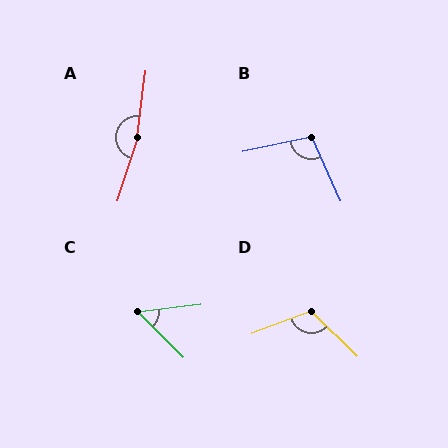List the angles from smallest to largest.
C (52°), B (103°), D (115°), A (170°).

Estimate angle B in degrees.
Approximately 103 degrees.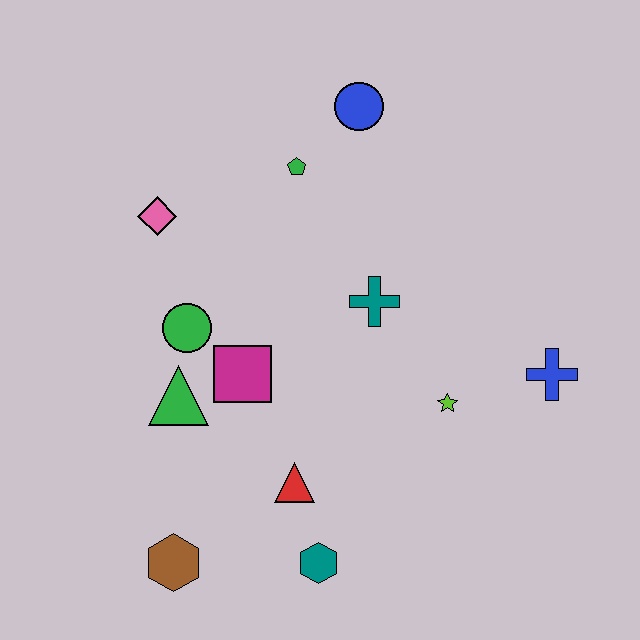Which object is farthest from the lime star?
The pink diamond is farthest from the lime star.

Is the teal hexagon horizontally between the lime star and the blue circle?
No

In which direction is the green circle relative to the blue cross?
The green circle is to the left of the blue cross.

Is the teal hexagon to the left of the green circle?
No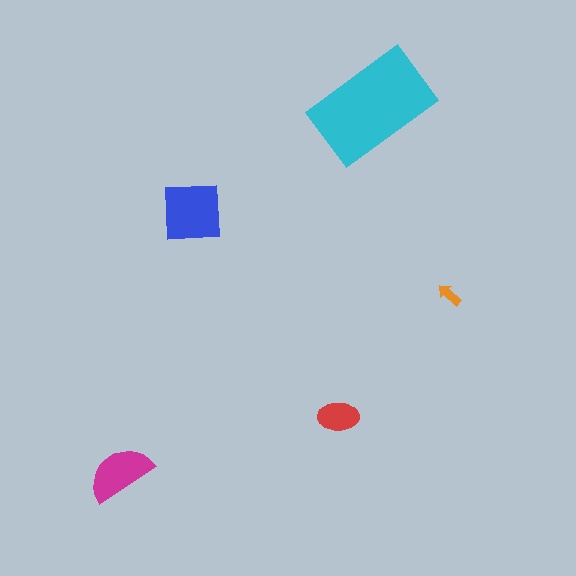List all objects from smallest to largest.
The orange arrow, the red ellipse, the magenta semicircle, the blue square, the cyan rectangle.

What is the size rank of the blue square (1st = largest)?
2nd.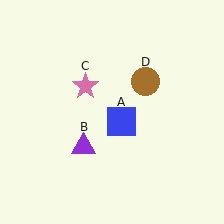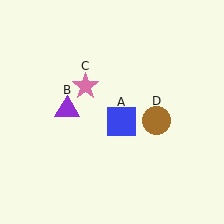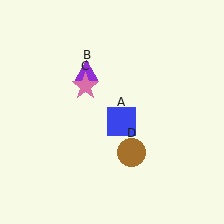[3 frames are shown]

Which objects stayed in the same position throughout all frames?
Blue square (object A) and pink star (object C) remained stationary.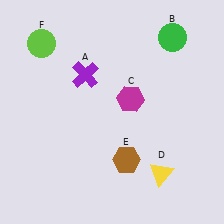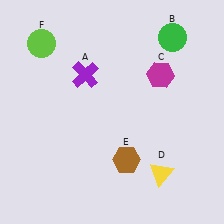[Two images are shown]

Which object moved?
The magenta hexagon (C) moved right.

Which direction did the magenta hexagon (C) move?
The magenta hexagon (C) moved right.